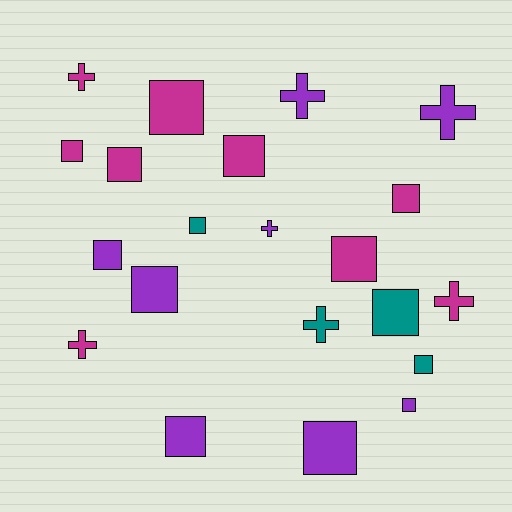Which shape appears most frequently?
Square, with 14 objects.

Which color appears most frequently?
Magenta, with 9 objects.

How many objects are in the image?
There are 21 objects.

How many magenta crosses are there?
There are 3 magenta crosses.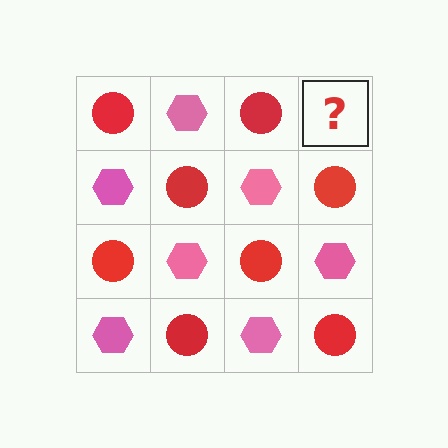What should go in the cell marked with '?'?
The missing cell should contain a pink hexagon.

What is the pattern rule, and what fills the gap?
The rule is that it alternates red circle and pink hexagon in a checkerboard pattern. The gap should be filled with a pink hexagon.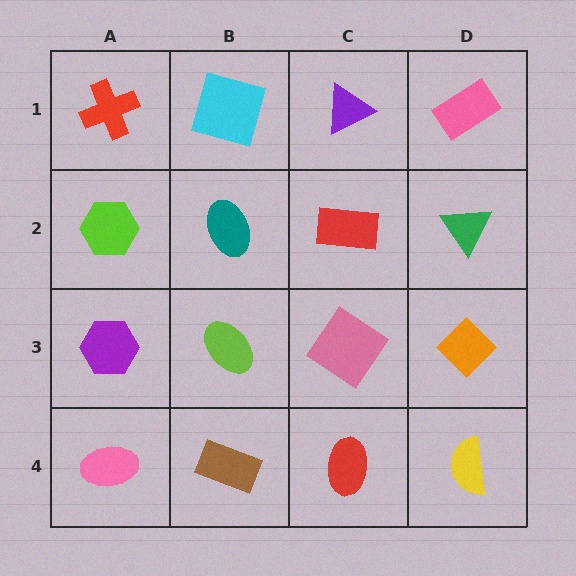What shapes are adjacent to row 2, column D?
A pink rectangle (row 1, column D), an orange diamond (row 3, column D), a red rectangle (row 2, column C).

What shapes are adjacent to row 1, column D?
A green triangle (row 2, column D), a purple triangle (row 1, column C).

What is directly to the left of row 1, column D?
A purple triangle.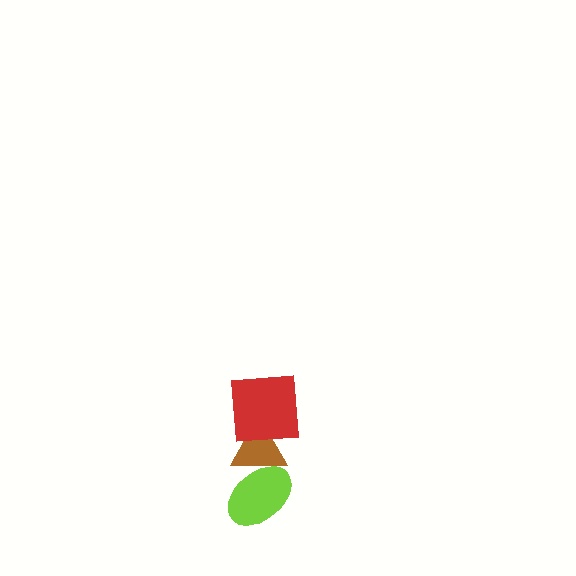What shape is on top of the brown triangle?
The red square is on top of the brown triangle.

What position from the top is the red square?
The red square is 1st from the top.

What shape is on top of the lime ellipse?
The brown triangle is on top of the lime ellipse.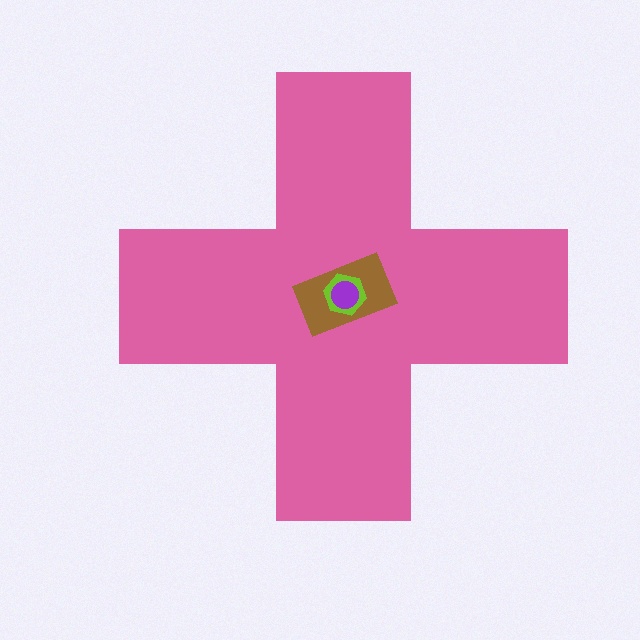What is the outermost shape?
The pink cross.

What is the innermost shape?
The purple circle.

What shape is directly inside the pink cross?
The brown rectangle.